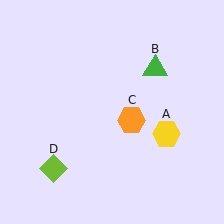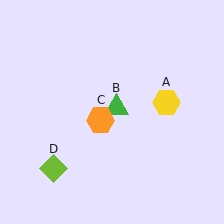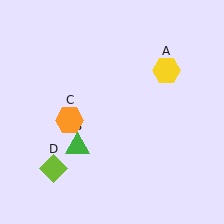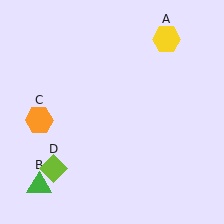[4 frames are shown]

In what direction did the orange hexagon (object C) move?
The orange hexagon (object C) moved left.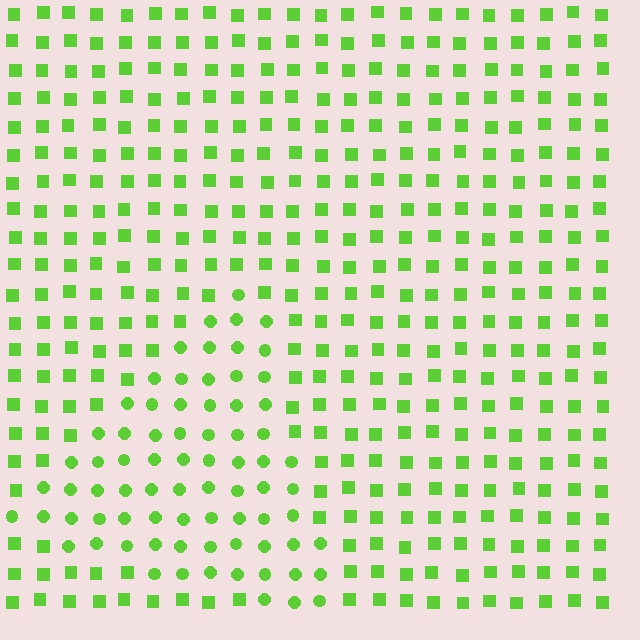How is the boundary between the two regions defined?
The boundary is defined by a change in element shape: circles inside vs. squares outside. All elements share the same color and spacing.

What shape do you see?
I see a triangle.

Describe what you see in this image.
The image is filled with small lime elements arranged in a uniform grid. A triangle-shaped region contains circles, while the surrounding area contains squares. The boundary is defined purely by the change in element shape.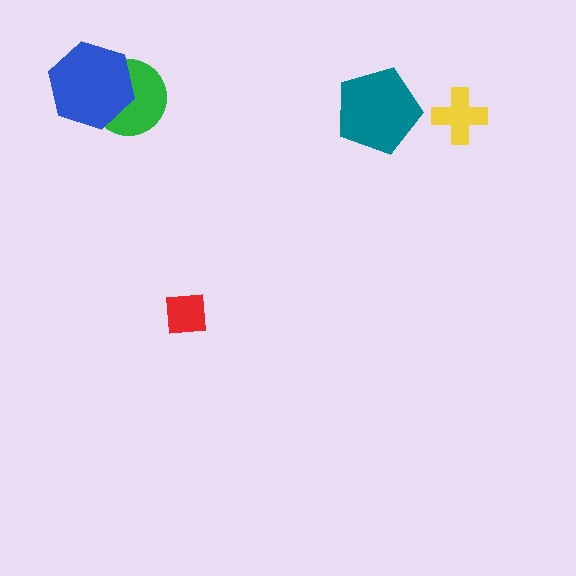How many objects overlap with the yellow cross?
0 objects overlap with the yellow cross.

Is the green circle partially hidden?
Yes, it is partially covered by another shape.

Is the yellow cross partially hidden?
No, no other shape covers it.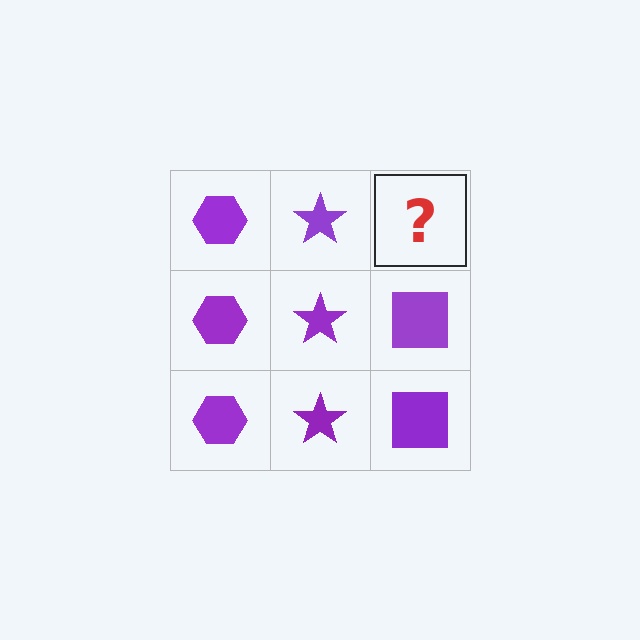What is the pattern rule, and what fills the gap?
The rule is that each column has a consistent shape. The gap should be filled with a purple square.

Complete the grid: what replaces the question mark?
The question mark should be replaced with a purple square.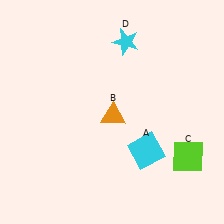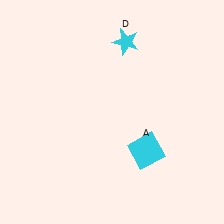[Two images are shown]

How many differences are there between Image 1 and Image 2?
There are 2 differences between the two images.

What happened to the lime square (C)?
The lime square (C) was removed in Image 2. It was in the bottom-right area of Image 1.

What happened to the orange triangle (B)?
The orange triangle (B) was removed in Image 2. It was in the bottom-right area of Image 1.